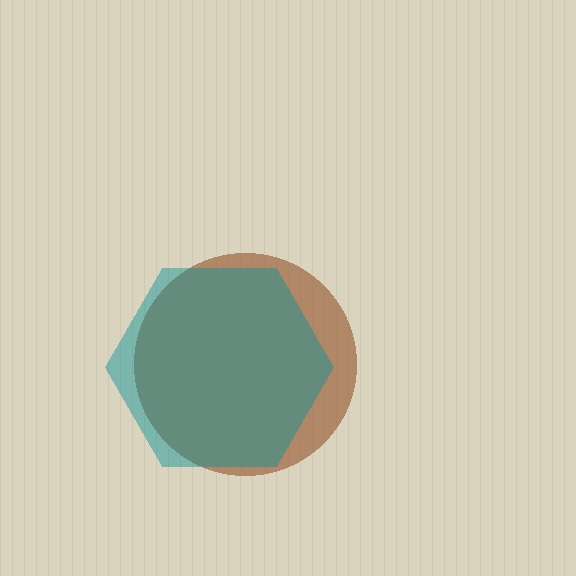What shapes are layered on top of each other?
The layered shapes are: a brown circle, a teal hexagon.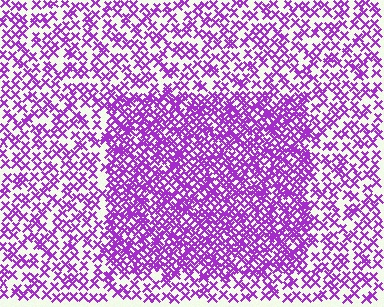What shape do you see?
I see a rectangle.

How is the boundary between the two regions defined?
The boundary is defined by a change in element density (approximately 2.0x ratio). All elements are the same color, size, and shape.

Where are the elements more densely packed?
The elements are more densely packed inside the rectangle boundary.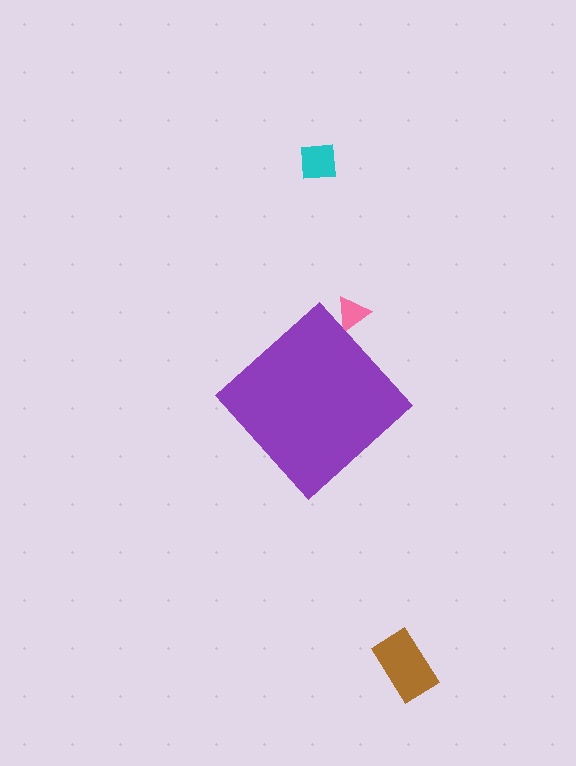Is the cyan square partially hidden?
No, the cyan square is fully visible.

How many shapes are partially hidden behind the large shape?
1 shape is partially hidden.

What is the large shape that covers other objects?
A purple diamond.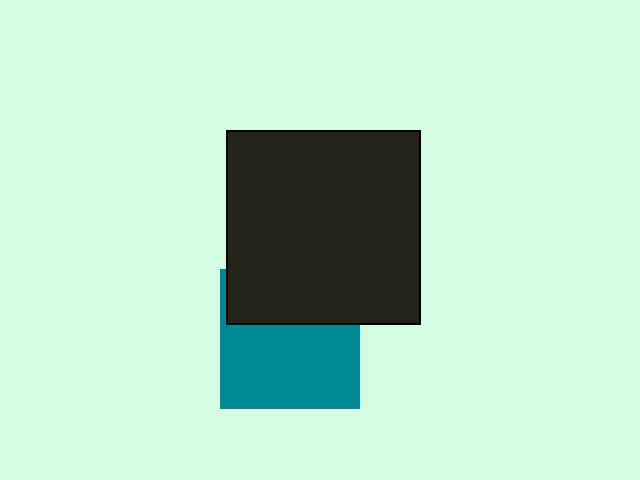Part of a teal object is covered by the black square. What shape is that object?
It is a square.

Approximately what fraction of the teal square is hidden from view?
Roughly 38% of the teal square is hidden behind the black square.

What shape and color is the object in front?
The object in front is a black square.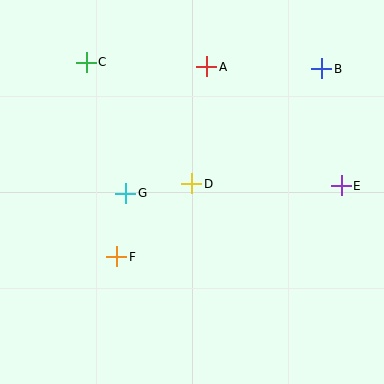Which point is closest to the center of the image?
Point D at (192, 184) is closest to the center.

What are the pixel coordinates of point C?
Point C is at (86, 62).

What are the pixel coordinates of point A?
Point A is at (207, 67).